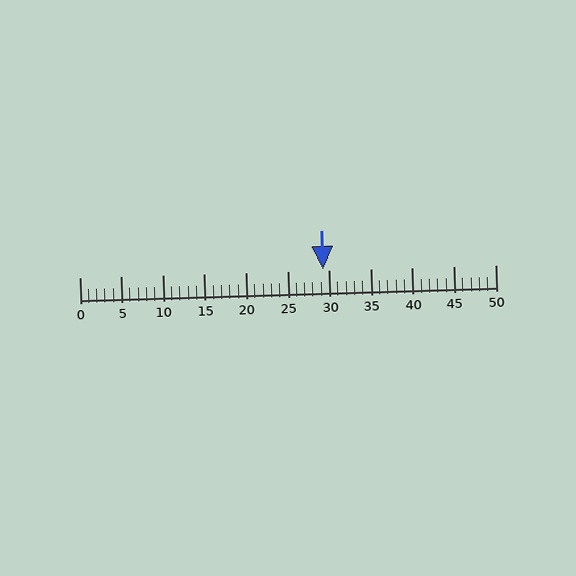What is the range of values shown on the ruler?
The ruler shows values from 0 to 50.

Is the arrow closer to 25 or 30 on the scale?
The arrow is closer to 30.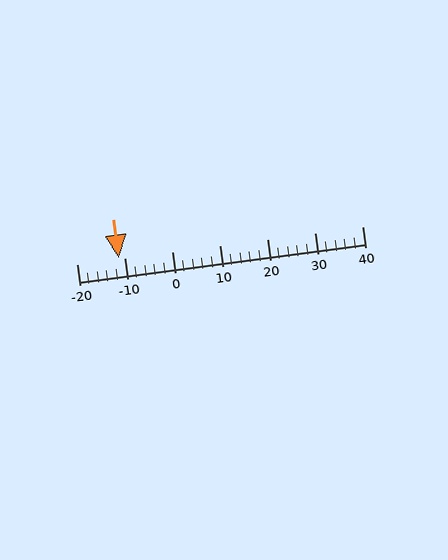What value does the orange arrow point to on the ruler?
The orange arrow points to approximately -11.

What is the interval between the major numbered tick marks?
The major tick marks are spaced 10 units apart.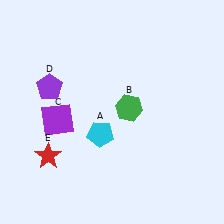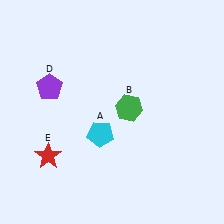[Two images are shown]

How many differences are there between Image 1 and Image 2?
There is 1 difference between the two images.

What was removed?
The purple square (C) was removed in Image 2.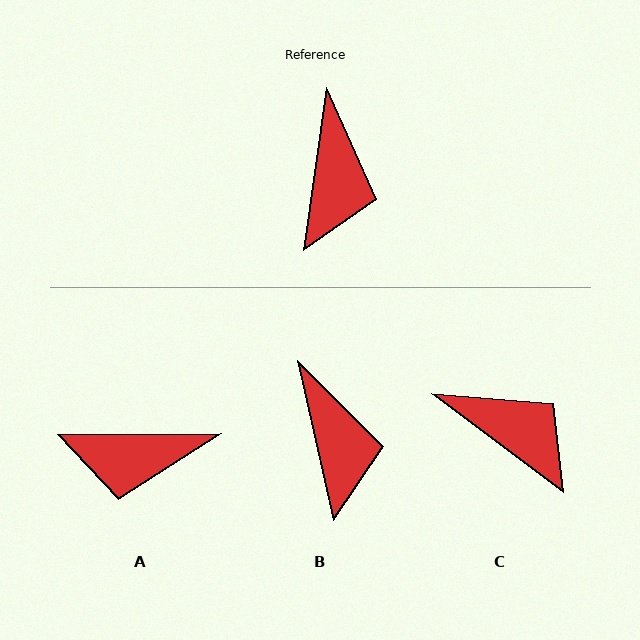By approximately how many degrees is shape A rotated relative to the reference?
Approximately 81 degrees clockwise.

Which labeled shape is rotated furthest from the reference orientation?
A, about 81 degrees away.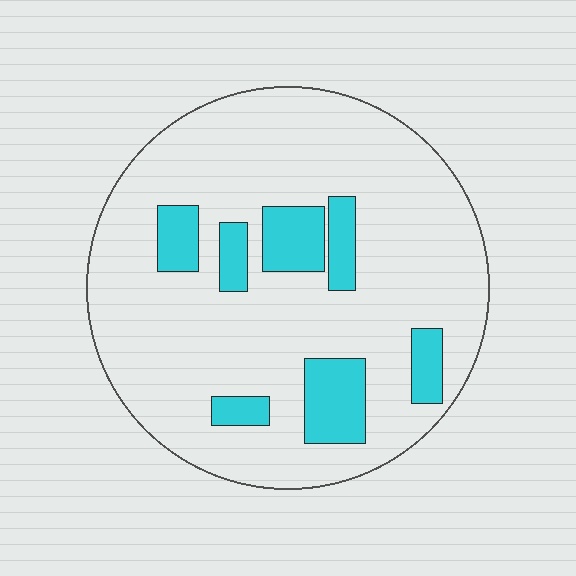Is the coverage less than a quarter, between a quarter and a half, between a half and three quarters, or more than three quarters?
Less than a quarter.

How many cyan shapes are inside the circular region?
7.